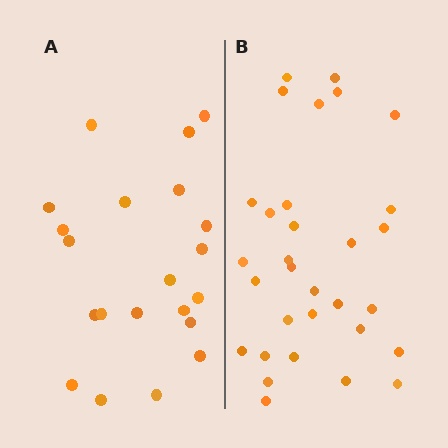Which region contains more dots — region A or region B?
Region B (the right region) has more dots.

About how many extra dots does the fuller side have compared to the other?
Region B has roughly 10 or so more dots than region A.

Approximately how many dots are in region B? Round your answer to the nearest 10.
About 30 dots. (The exact count is 31, which rounds to 30.)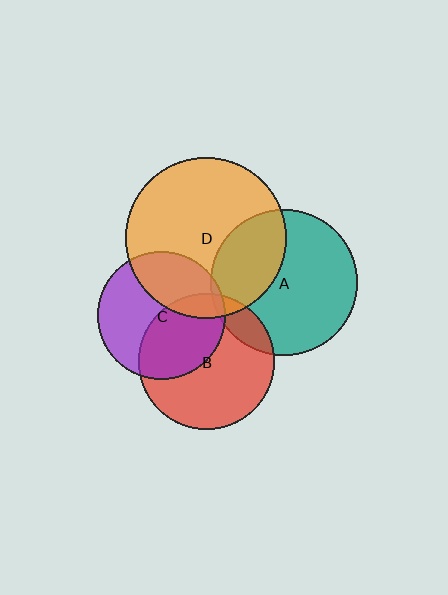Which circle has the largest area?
Circle D (orange).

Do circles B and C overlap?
Yes.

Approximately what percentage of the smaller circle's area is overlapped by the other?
Approximately 45%.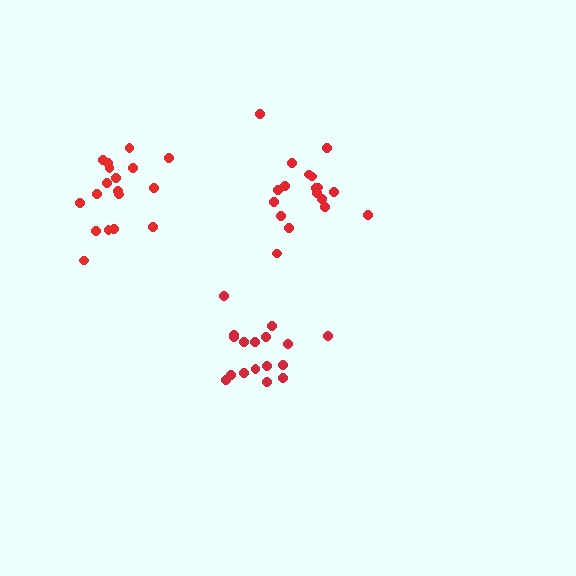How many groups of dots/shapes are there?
There are 3 groups.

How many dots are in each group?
Group 1: 18 dots, Group 2: 17 dots, Group 3: 18 dots (53 total).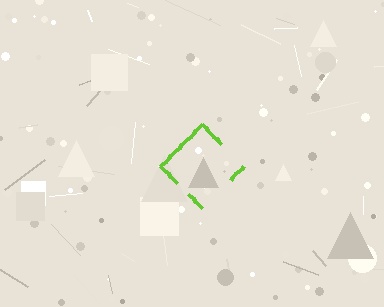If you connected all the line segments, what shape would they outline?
They would outline a diamond.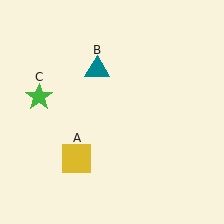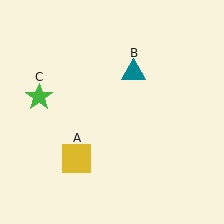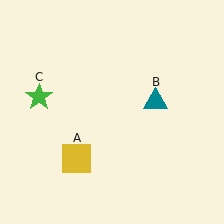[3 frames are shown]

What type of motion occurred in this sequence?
The teal triangle (object B) rotated clockwise around the center of the scene.